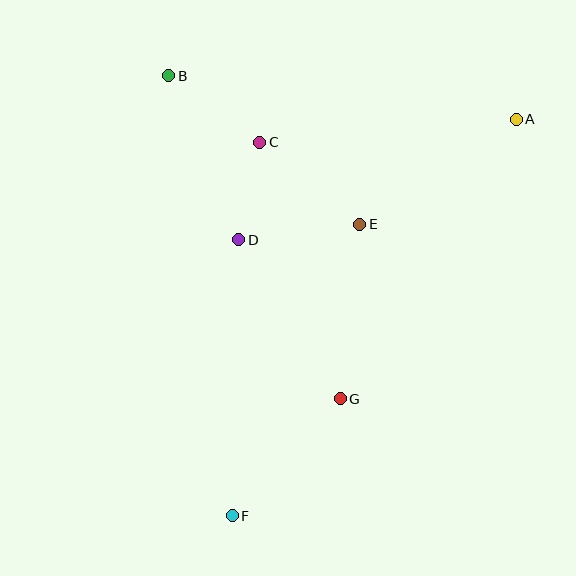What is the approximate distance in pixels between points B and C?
The distance between B and C is approximately 113 pixels.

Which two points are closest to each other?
Points C and D are closest to each other.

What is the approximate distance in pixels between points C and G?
The distance between C and G is approximately 269 pixels.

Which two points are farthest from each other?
Points A and F are farthest from each other.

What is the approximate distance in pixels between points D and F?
The distance between D and F is approximately 276 pixels.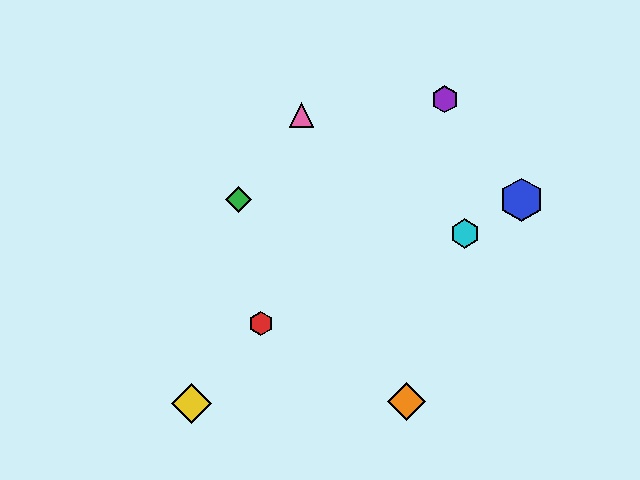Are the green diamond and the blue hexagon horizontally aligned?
Yes, both are at y≈200.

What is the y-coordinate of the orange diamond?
The orange diamond is at y≈401.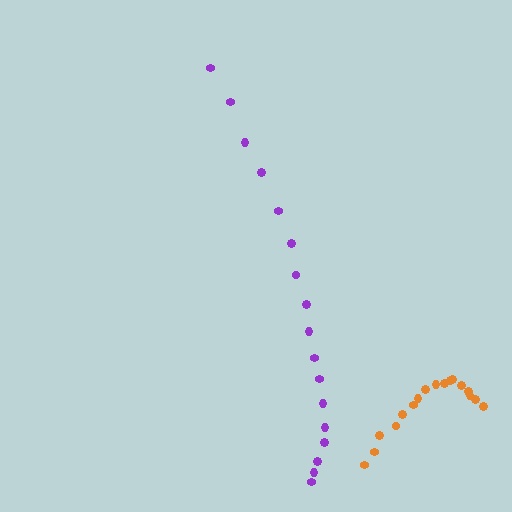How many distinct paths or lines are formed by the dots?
There are 2 distinct paths.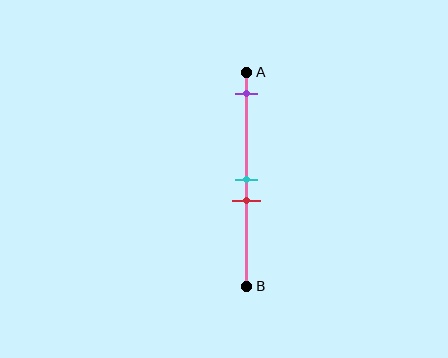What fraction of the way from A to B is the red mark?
The red mark is approximately 60% (0.6) of the way from A to B.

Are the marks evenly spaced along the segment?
No, the marks are not evenly spaced.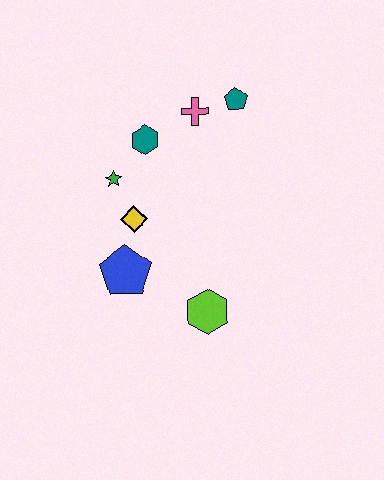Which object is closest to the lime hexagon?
The blue pentagon is closest to the lime hexagon.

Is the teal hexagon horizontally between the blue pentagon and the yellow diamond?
No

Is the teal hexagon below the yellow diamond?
No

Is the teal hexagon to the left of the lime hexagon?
Yes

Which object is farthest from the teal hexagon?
The lime hexagon is farthest from the teal hexagon.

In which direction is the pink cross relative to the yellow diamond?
The pink cross is above the yellow diamond.